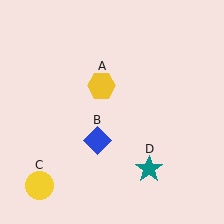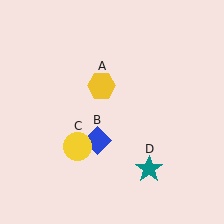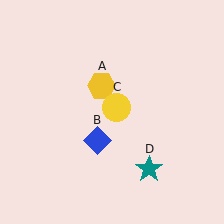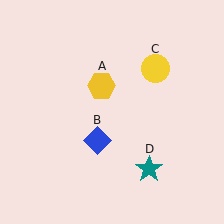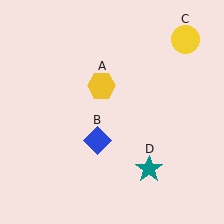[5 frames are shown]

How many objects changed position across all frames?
1 object changed position: yellow circle (object C).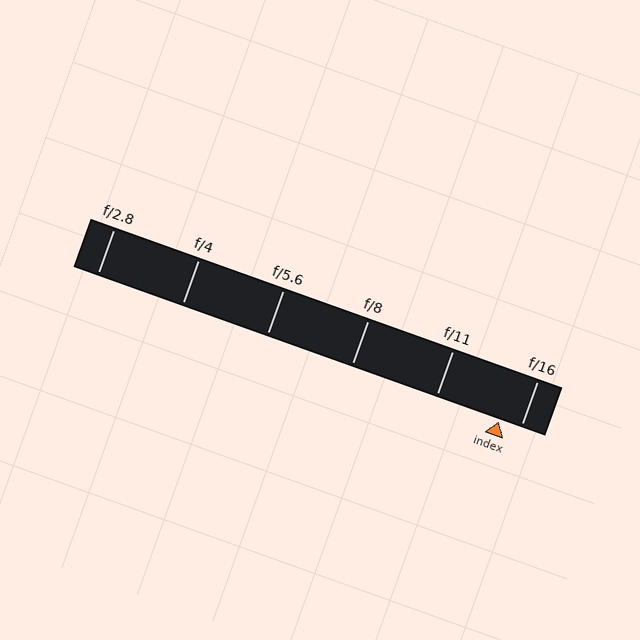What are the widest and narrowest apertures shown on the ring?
The widest aperture shown is f/2.8 and the narrowest is f/16.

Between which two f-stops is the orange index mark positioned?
The index mark is between f/11 and f/16.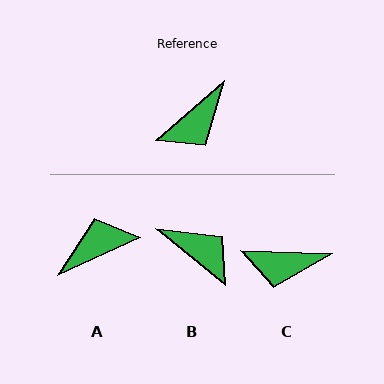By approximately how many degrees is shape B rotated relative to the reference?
Approximately 99 degrees counter-clockwise.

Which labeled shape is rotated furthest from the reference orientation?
A, about 163 degrees away.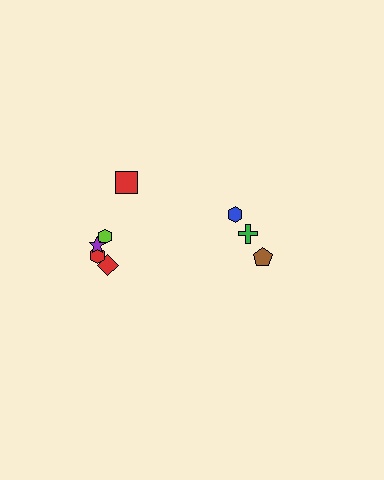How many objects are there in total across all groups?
There are 8 objects.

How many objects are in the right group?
There are 3 objects.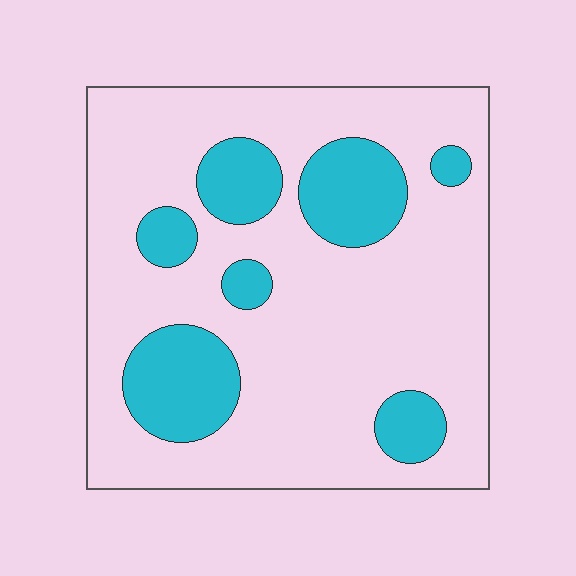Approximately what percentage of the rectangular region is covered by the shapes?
Approximately 25%.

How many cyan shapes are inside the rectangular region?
7.